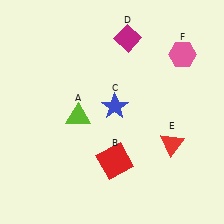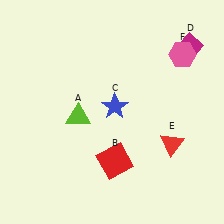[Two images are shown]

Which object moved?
The magenta diamond (D) moved right.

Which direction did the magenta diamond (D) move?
The magenta diamond (D) moved right.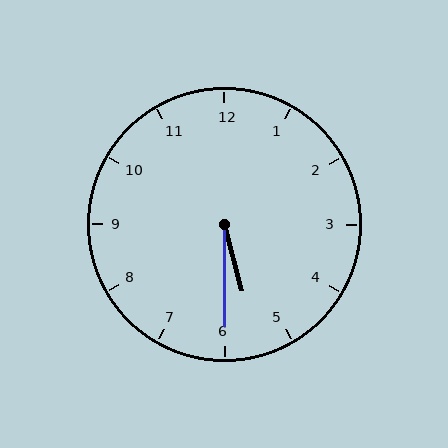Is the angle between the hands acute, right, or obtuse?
It is acute.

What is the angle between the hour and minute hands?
Approximately 15 degrees.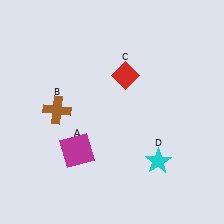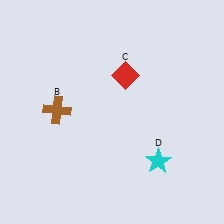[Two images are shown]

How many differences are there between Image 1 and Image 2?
There is 1 difference between the two images.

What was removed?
The magenta square (A) was removed in Image 2.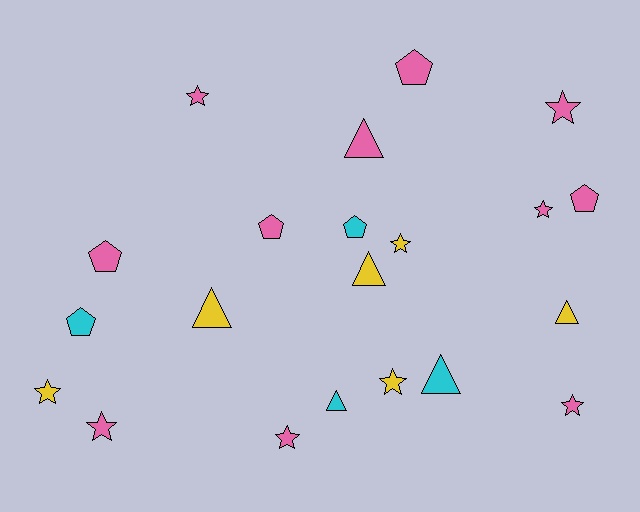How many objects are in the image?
There are 21 objects.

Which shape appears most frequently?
Star, with 9 objects.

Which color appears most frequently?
Pink, with 11 objects.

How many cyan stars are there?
There are no cyan stars.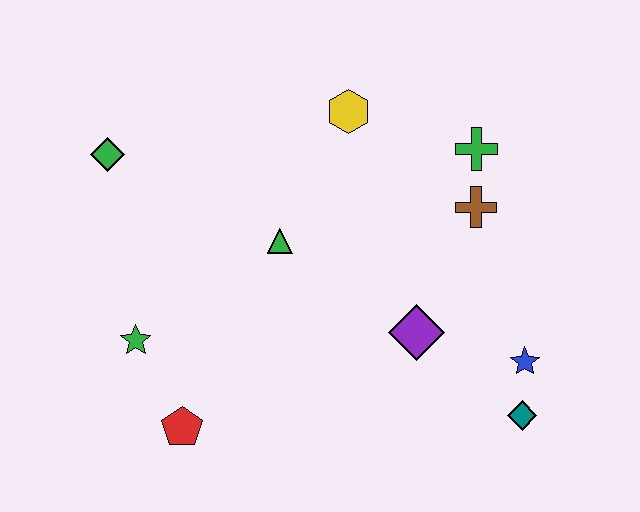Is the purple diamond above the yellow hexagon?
No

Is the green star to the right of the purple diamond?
No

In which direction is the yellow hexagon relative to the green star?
The yellow hexagon is above the green star.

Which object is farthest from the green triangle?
The teal diamond is farthest from the green triangle.